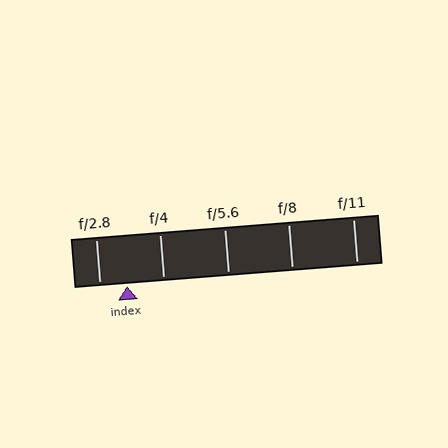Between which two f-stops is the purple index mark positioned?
The index mark is between f/2.8 and f/4.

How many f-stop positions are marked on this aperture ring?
There are 5 f-stop positions marked.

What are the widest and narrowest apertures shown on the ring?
The widest aperture shown is f/2.8 and the narrowest is f/11.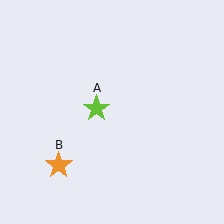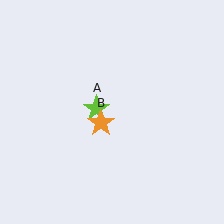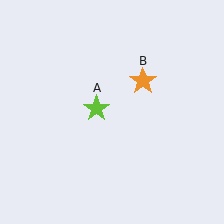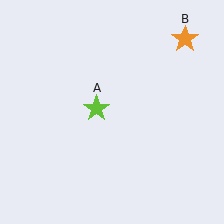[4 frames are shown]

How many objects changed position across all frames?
1 object changed position: orange star (object B).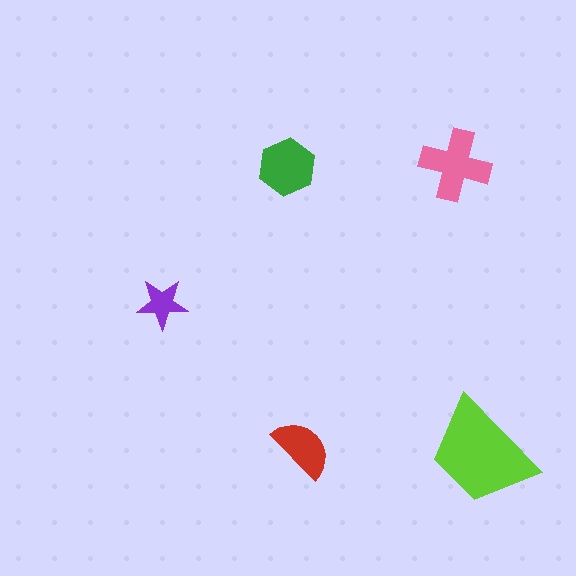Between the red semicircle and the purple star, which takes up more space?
The red semicircle.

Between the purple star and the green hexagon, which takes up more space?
The green hexagon.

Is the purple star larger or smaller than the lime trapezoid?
Smaller.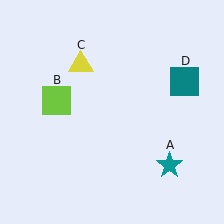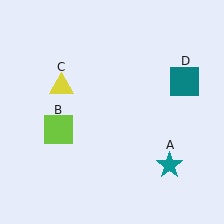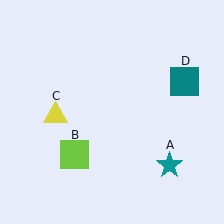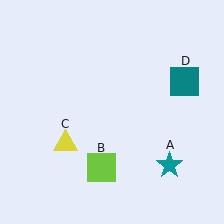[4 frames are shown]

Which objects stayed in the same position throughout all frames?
Teal star (object A) and teal square (object D) remained stationary.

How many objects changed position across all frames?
2 objects changed position: lime square (object B), yellow triangle (object C).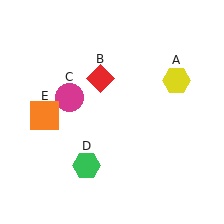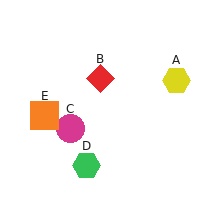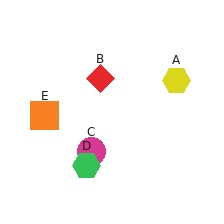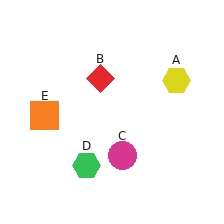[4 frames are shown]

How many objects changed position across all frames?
1 object changed position: magenta circle (object C).